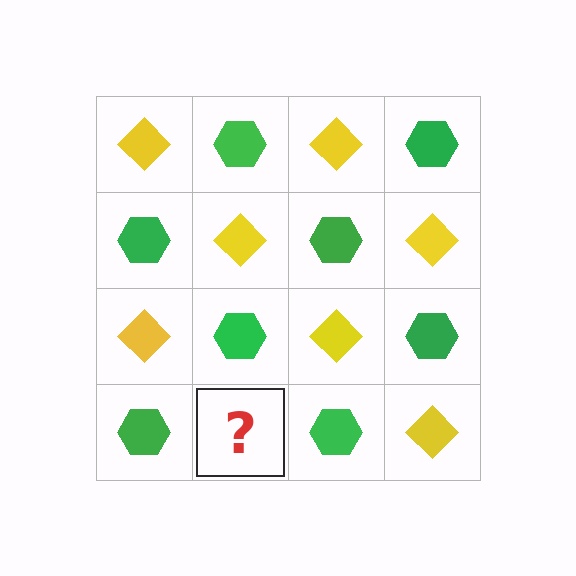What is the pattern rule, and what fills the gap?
The rule is that it alternates yellow diamond and green hexagon in a checkerboard pattern. The gap should be filled with a yellow diamond.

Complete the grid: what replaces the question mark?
The question mark should be replaced with a yellow diamond.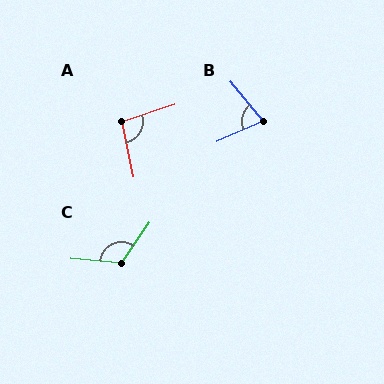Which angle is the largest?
C, at approximately 119 degrees.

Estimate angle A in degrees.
Approximately 97 degrees.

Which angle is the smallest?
B, at approximately 74 degrees.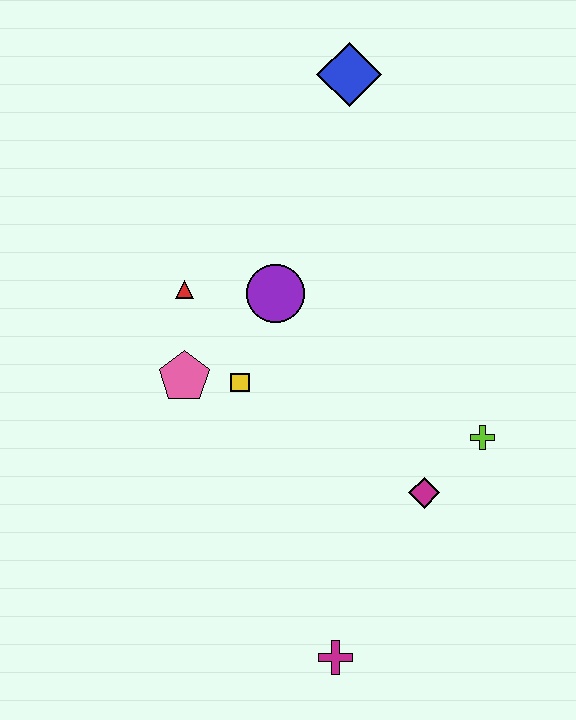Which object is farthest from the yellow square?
The blue diamond is farthest from the yellow square.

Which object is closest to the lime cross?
The magenta diamond is closest to the lime cross.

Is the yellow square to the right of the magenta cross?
No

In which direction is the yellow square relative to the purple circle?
The yellow square is below the purple circle.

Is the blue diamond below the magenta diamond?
No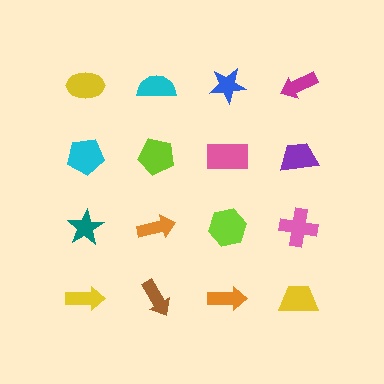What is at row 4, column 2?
A brown arrow.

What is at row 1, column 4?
A magenta arrow.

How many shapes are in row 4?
4 shapes.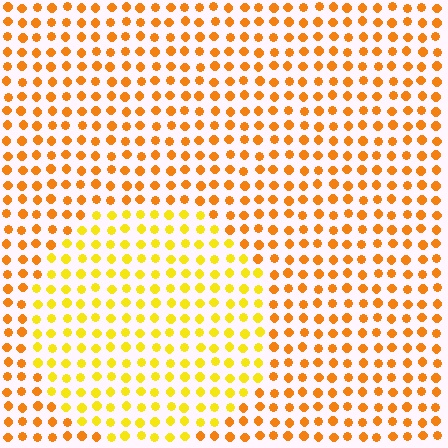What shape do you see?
I see a circle.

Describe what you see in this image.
The image is filled with small orange elements in a uniform arrangement. A circle-shaped region is visible where the elements are tinted to a slightly different hue, forming a subtle color boundary.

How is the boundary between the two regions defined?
The boundary is defined purely by a slight shift in hue (about 27 degrees). Spacing, size, and orientation are identical on both sides.